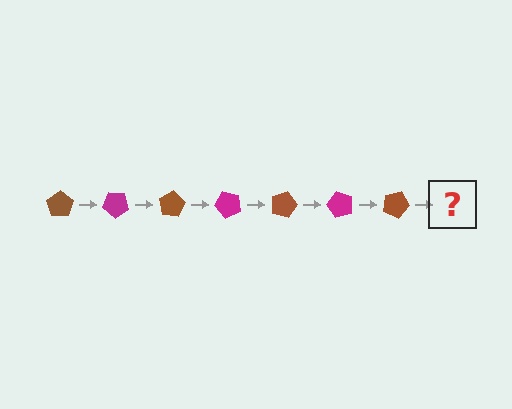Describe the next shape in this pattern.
It should be a magenta pentagon, rotated 280 degrees from the start.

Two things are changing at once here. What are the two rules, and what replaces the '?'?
The two rules are that it rotates 40 degrees each step and the color cycles through brown and magenta. The '?' should be a magenta pentagon, rotated 280 degrees from the start.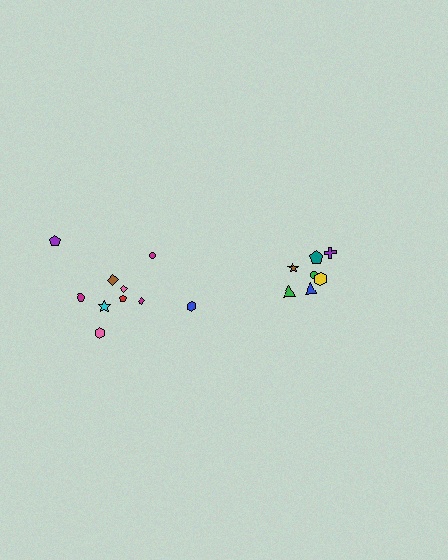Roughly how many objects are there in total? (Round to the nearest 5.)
Roughly 15 objects in total.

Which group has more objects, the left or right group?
The left group.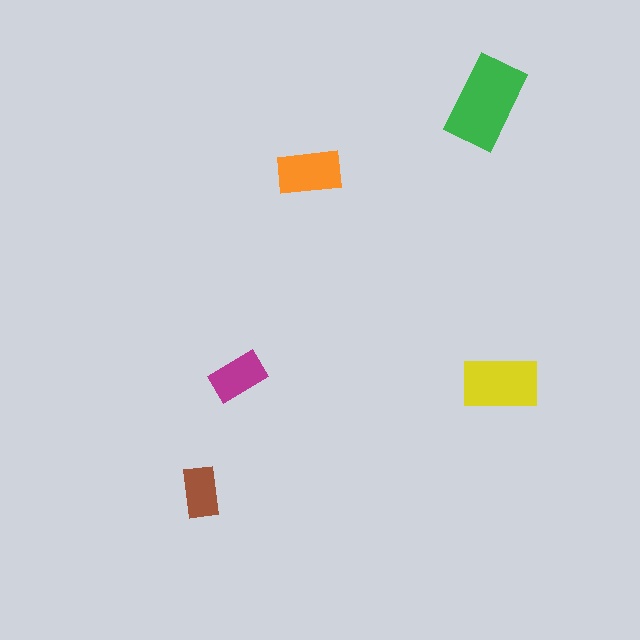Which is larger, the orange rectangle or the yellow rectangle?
The yellow one.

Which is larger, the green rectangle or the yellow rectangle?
The green one.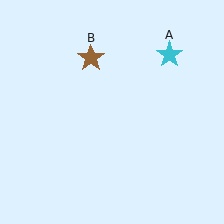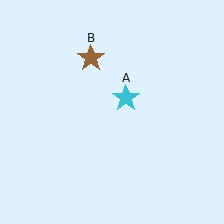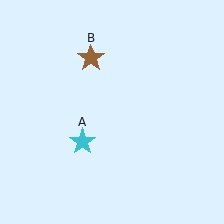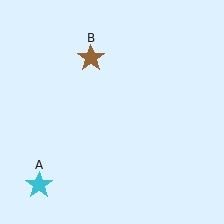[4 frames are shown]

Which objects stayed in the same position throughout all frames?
Brown star (object B) remained stationary.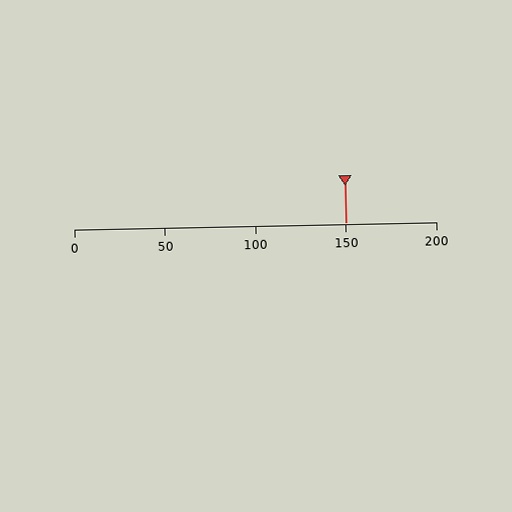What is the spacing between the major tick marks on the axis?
The major ticks are spaced 50 apart.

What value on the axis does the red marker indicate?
The marker indicates approximately 150.